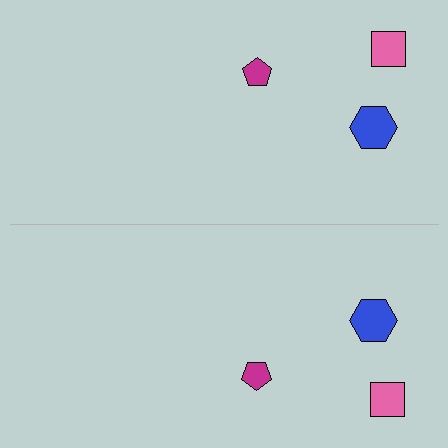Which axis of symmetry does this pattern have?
The pattern has a horizontal axis of symmetry running through the center of the image.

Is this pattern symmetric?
Yes, this pattern has bilateral (reflection) symmetry.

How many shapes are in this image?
There are 6 shapes in this image.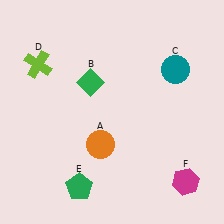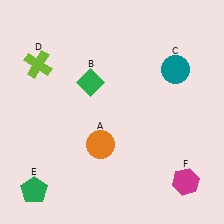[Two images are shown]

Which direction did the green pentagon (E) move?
The green pentagon (E) moved left.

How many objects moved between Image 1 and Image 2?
1 object moved between the two images.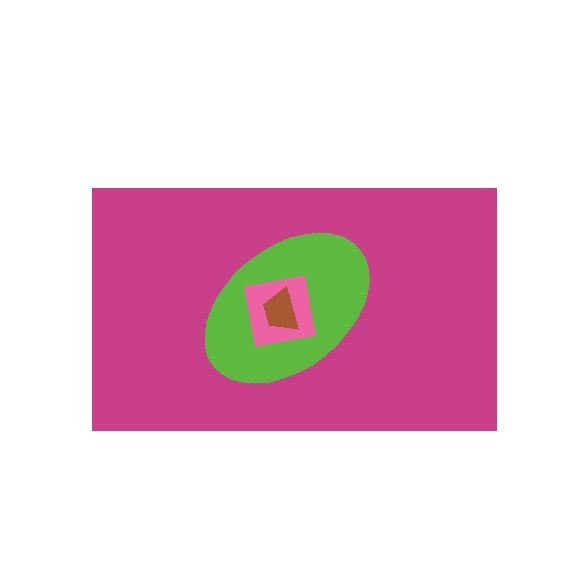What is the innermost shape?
The brown trapezoid.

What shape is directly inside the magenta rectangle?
The lime ellipse.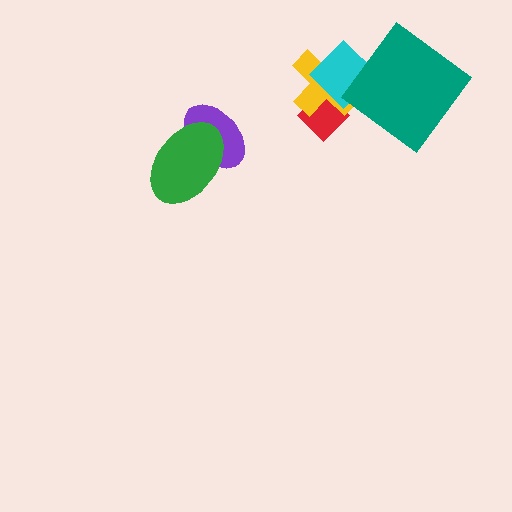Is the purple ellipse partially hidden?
Yes, it is partially covered by another shape.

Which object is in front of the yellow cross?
The cyan diamond is in front of the yellow cross.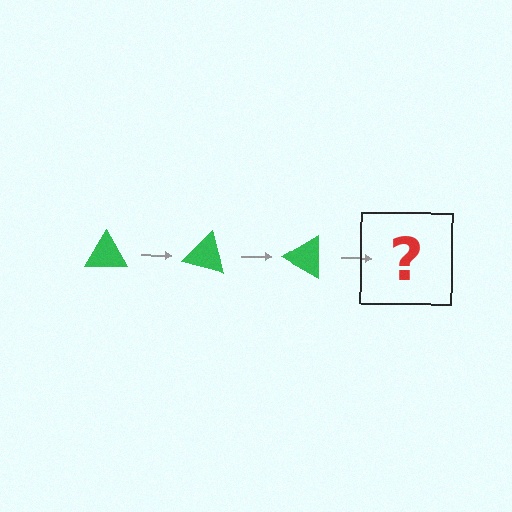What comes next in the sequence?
The next element should be a green triangle rotated 45 degrees.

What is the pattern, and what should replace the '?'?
The pattern is that the triangle rotates 15 degrees each step. The '?' should be a green triangle rotated 45 degrees.